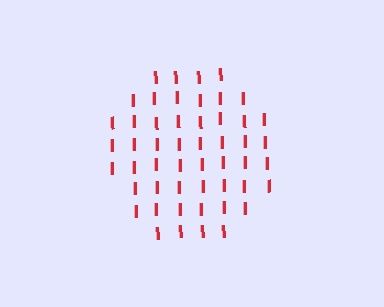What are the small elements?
The small elements are letter I's.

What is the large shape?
The large shape is a hexagon.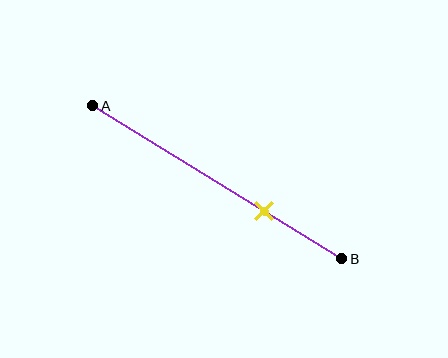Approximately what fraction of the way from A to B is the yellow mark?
The yellow mark is approximately 70% of the way from A to B.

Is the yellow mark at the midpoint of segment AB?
No, the mark is at about 70% from A, not at the 50% midpoint.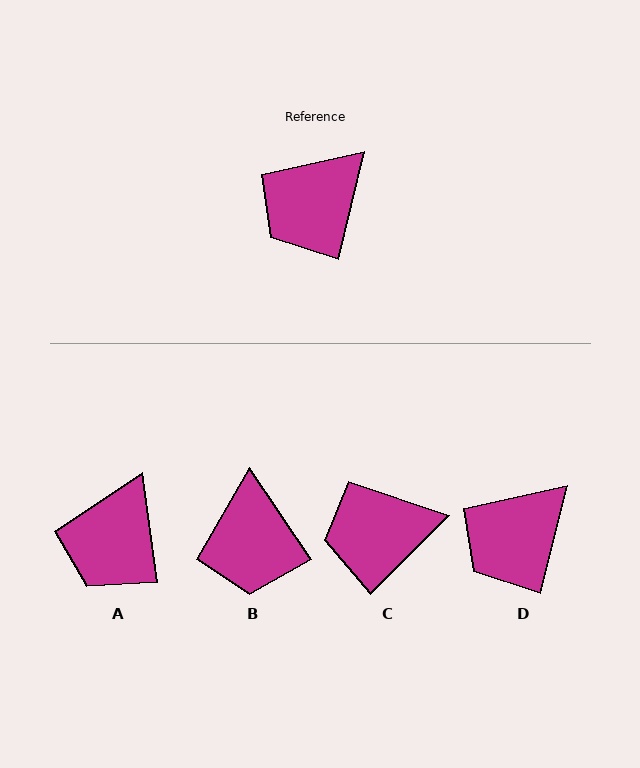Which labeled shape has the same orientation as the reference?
D.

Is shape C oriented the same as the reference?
No, it is off by about 31 degrees.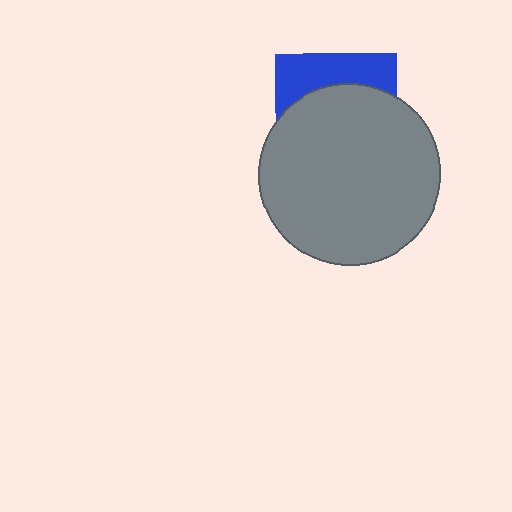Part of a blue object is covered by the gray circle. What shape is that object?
It is a square.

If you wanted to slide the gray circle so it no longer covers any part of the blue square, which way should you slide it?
Slide it down — that is the most direct way to separate the two shapes.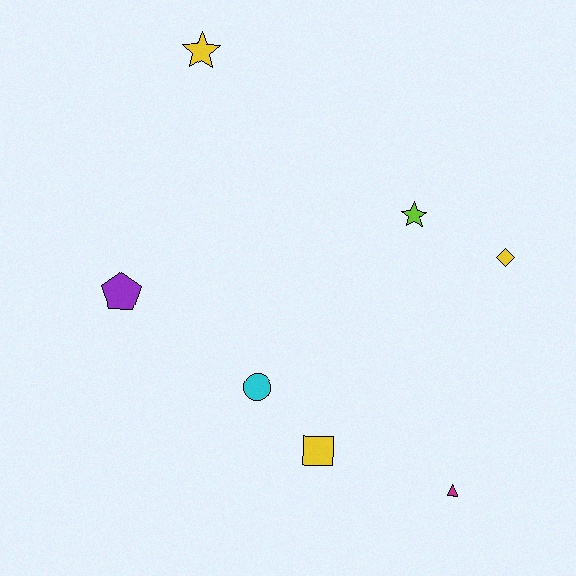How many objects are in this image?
There are 7 objects.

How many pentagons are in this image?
There is 1 pentagon.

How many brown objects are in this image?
There are no brown objects.